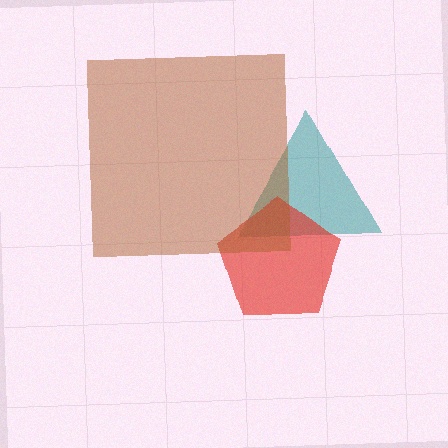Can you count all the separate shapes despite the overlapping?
Yes, there are 3 separate shapes.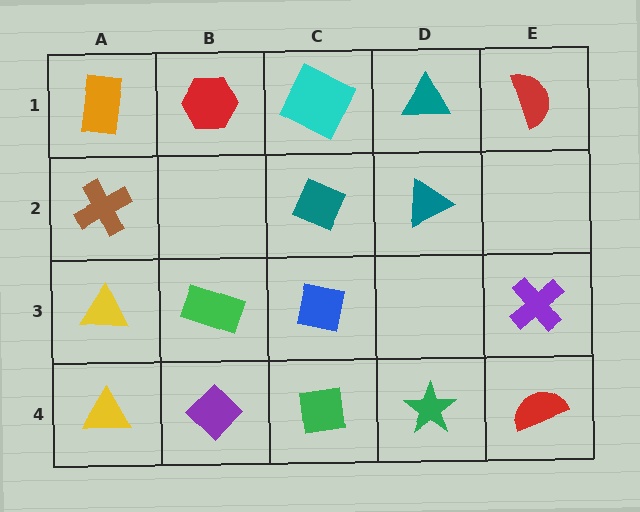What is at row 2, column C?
A teal diamond.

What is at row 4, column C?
A green square.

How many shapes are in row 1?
5 shapes.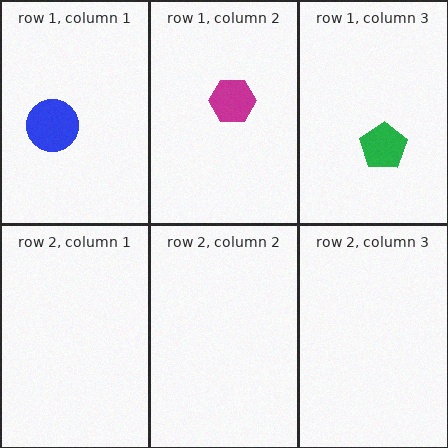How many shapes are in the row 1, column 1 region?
1.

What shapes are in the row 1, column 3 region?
The green pentagon.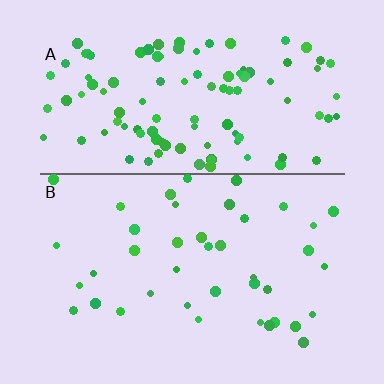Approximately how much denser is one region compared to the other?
Approximately 2.7× — region A over region B.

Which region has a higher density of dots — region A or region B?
A (the top).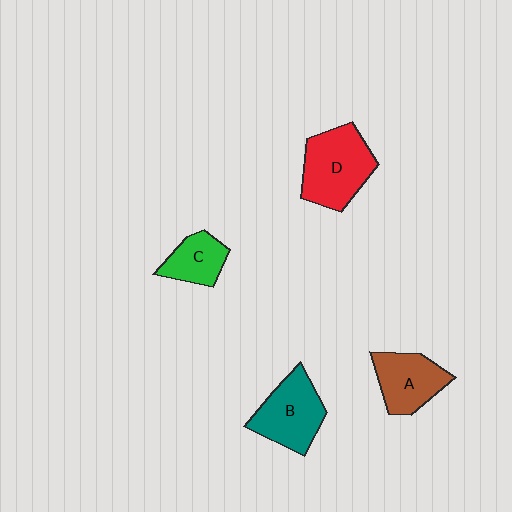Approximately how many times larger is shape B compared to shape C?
Approximately 1.6 times.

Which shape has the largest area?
Shape D (red).